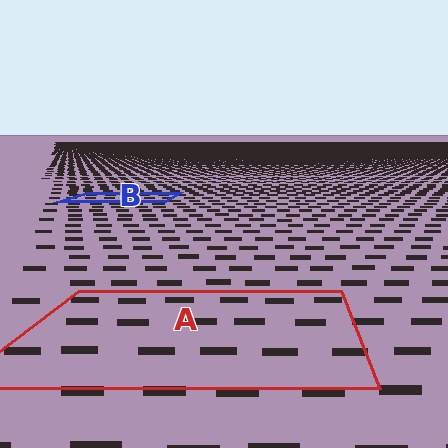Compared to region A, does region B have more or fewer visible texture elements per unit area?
Region B has more texture elements per unit area — they are packed more densely because it is farther away.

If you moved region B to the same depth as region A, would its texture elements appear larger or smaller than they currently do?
They would appear larger. At a closer depth, the same texture elements are projected at a bigger on-screen size.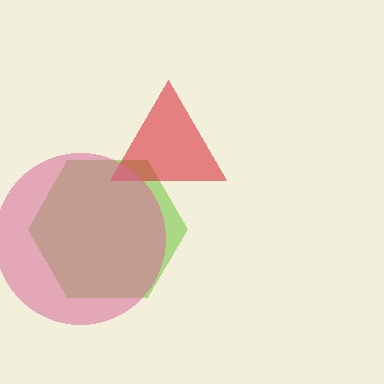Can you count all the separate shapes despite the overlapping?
Yes, there are 3 separate shapes.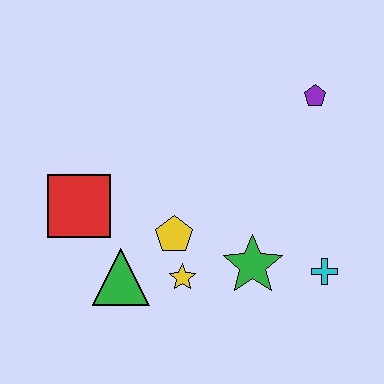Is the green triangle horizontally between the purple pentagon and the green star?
No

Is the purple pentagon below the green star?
No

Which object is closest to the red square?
The green triangle is closest to the red square.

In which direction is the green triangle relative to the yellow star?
The green triangle is to the left of the yellow star.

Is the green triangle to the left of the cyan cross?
Yes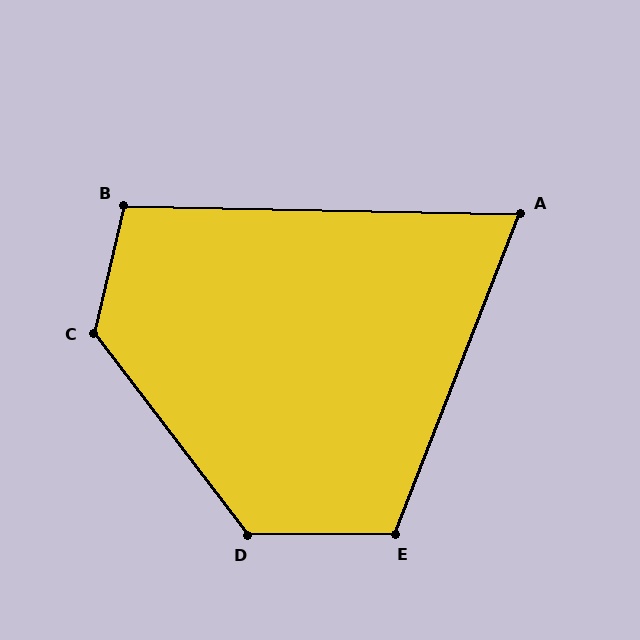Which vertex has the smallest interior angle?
A, at approximately 70 degrees.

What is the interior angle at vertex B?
Approximately 102 degrees (obtuse).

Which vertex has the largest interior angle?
C, at approximately 129 degrees.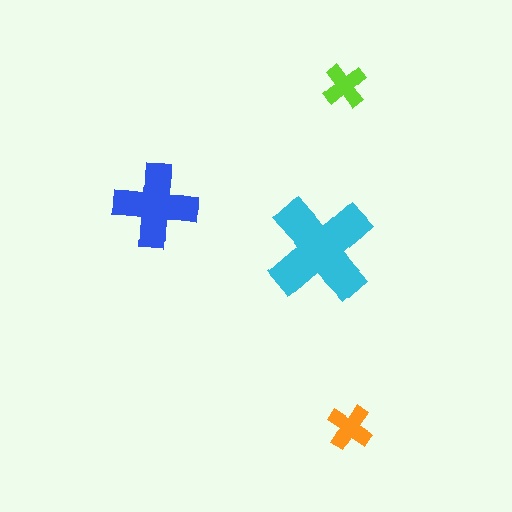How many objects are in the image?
There are 4 objects in the image.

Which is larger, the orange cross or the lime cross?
The orange one.